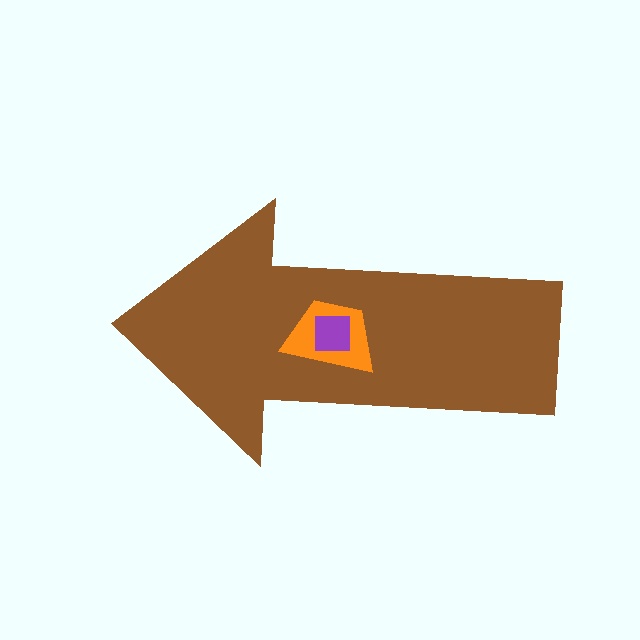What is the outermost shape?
The brown arrow.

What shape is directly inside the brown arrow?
The orange trapezoid.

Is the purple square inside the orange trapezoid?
Yes.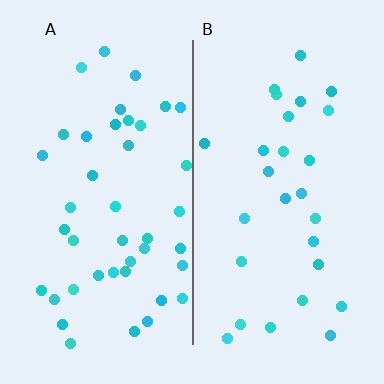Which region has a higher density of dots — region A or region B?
A (the left).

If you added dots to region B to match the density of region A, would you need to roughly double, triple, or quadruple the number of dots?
Approximately double.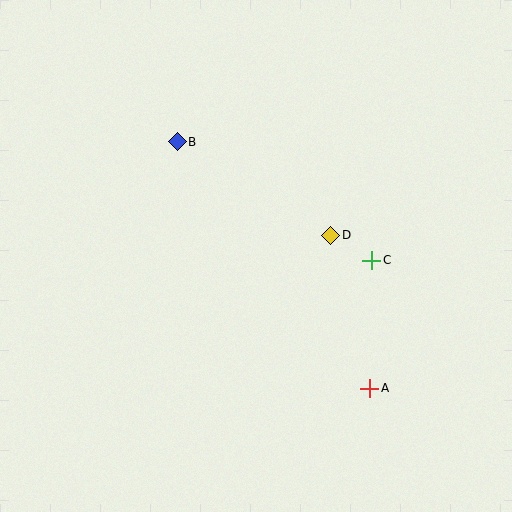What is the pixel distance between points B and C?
The distance between B and C is 228 pixels.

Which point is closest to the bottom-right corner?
Point A is closest to the bottom-right corner.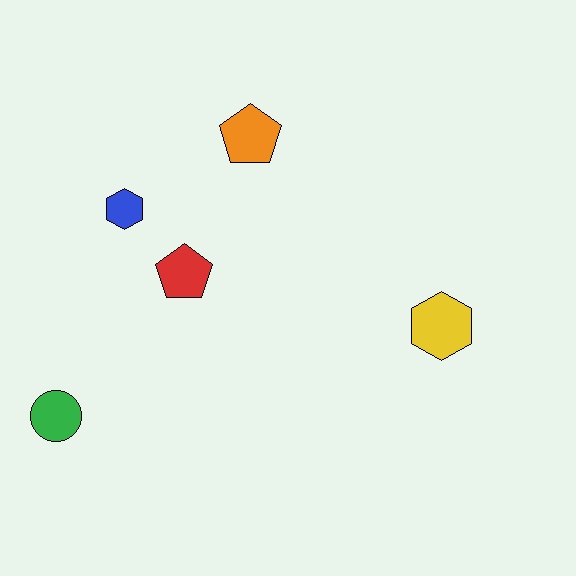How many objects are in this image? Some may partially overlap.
There are 5 objects.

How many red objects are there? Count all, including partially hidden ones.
There is 1 red object.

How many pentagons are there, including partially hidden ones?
There are 2 pentagons.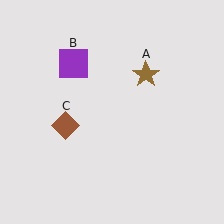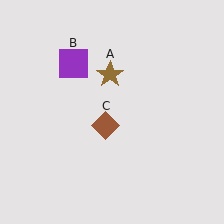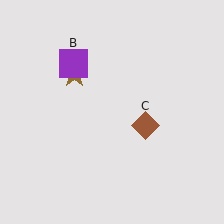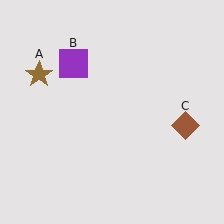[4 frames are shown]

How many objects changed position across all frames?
2 objects changed position: brown star (object A), brown diamond (object C).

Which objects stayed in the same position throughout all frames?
Purple square (object B) remained stationary.